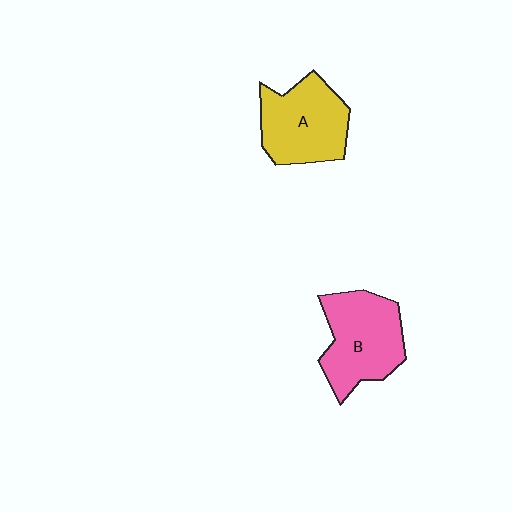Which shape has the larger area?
Shape B (pink).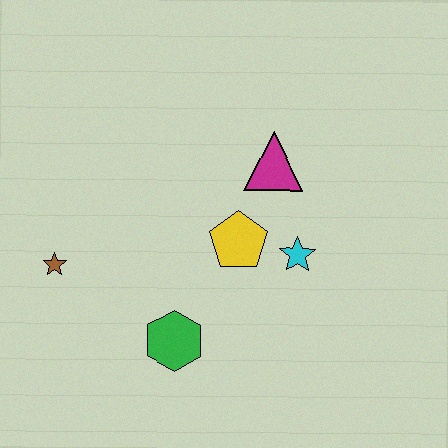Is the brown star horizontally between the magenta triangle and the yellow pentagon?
No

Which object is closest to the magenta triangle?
The yellow pentagon is closest to the magenta triangle.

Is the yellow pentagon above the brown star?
Yes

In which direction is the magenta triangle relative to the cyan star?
The magenta triangle is above the cyan star.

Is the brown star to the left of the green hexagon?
Yes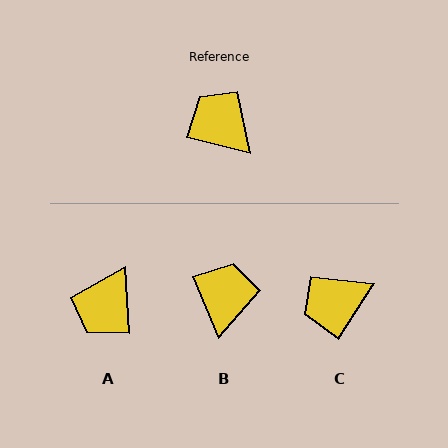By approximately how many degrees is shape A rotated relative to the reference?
Approximately 107 degrees counter-clockwise.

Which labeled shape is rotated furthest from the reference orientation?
A, about 107 degrees away.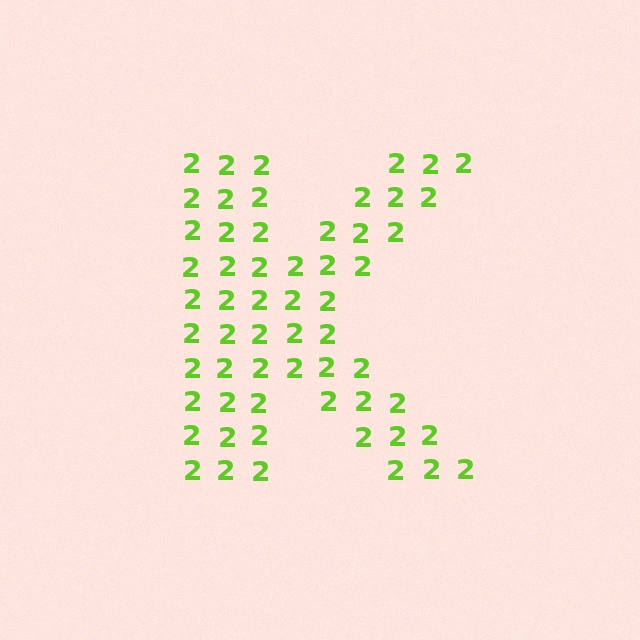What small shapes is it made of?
It is made of small digit 2's.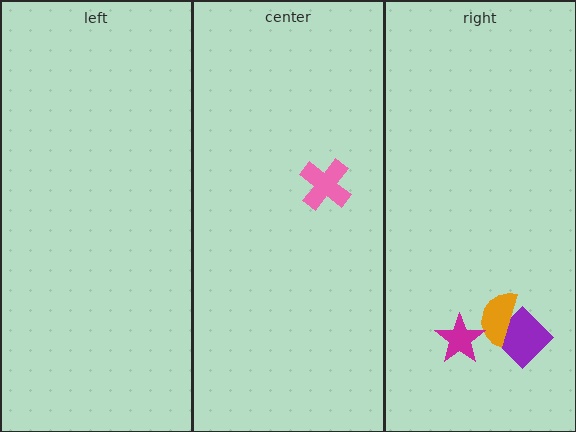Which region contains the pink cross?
The center region.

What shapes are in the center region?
The pink cross.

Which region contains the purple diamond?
The right region.